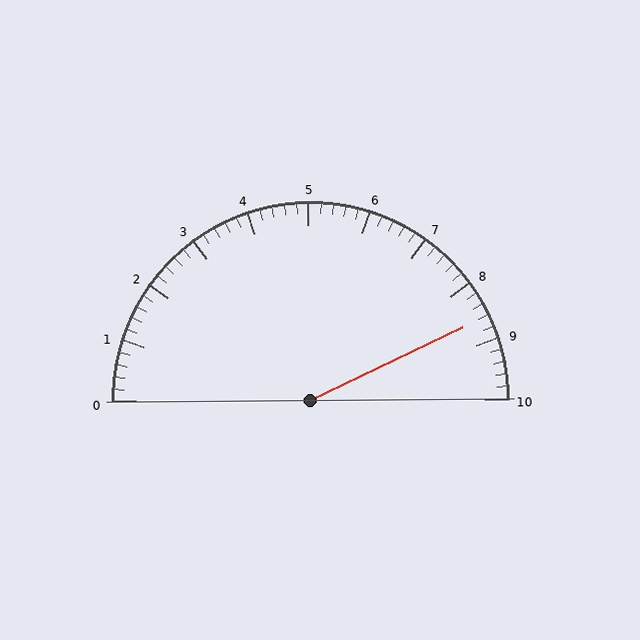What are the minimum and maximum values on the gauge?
The gauge ranges from 0 to 10.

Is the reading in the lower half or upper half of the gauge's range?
The reading is in the upper half of the range (0 to 10).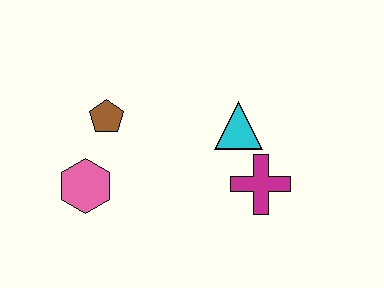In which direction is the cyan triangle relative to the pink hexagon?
The cyan triangle is to the right of the pink hexagon.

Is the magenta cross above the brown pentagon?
No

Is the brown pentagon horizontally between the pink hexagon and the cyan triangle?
Yes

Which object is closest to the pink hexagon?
The brown pentagon is closest to the pink hexagon.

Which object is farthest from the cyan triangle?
The pink hexagon is farthest from the cyan triangle.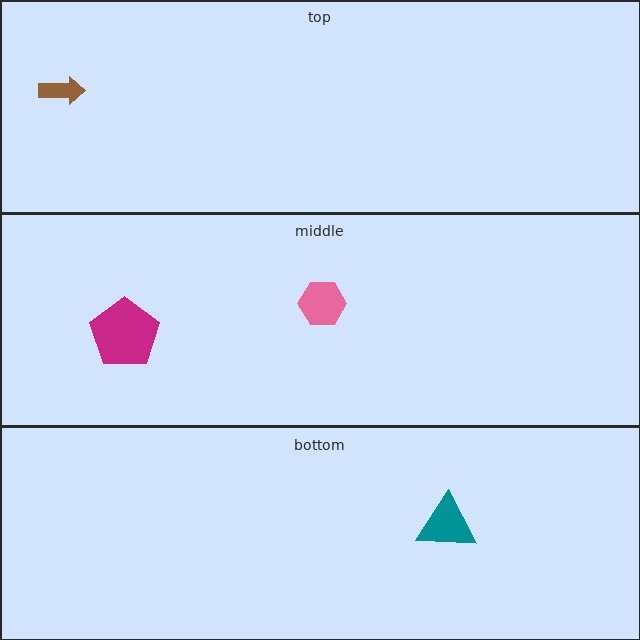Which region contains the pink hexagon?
The middle region.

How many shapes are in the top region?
1.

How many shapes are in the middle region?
2.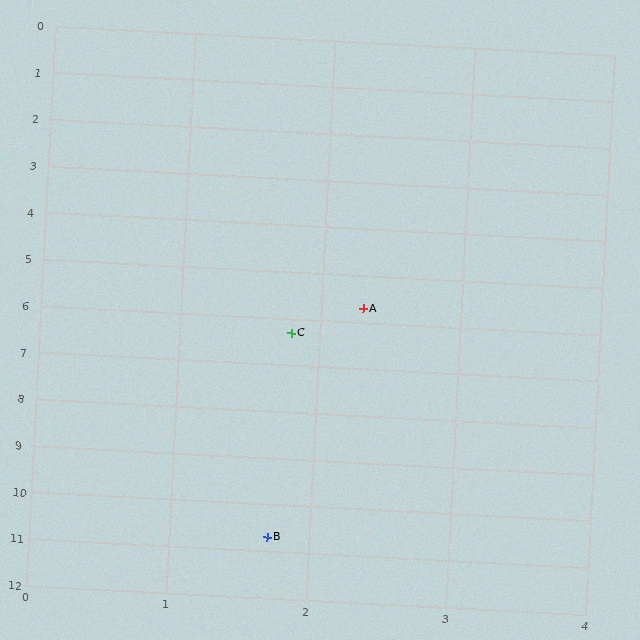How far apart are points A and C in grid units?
Points A and C are about 0.8 grid units apart.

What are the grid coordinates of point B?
Point B is at approximately (1.7, 10.7).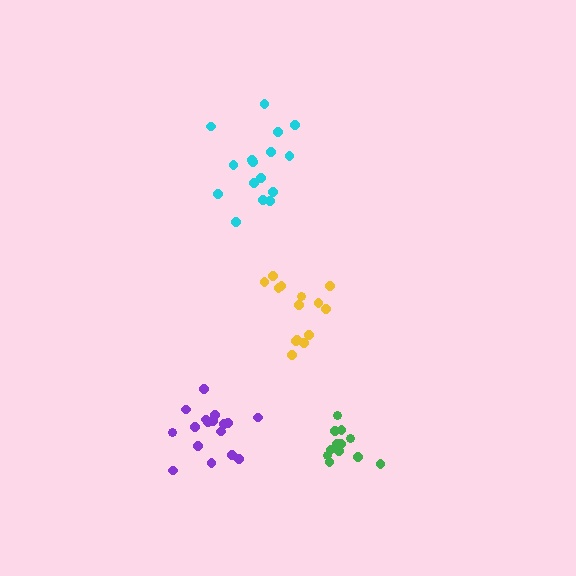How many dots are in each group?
Group 1: 16 dots, Group 2: 18 dots, Group 3: 14 dots, Group 4: 12 dots (60 total).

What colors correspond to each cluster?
The clusters are colored: cyan, purple, yellow, green.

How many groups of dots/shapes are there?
There are 4 groups.